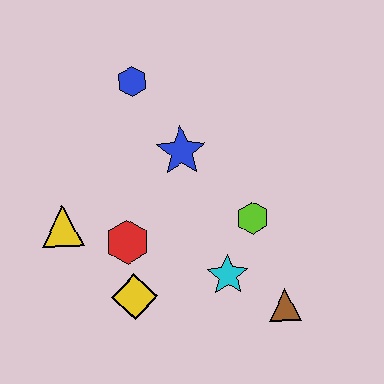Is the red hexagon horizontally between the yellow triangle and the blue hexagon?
Yes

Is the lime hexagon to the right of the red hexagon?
Yes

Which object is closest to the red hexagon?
The yellow diamond is closest to the red hexagon.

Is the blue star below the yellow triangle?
No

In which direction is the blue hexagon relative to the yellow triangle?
The blue hexagon is above the yellow triangle.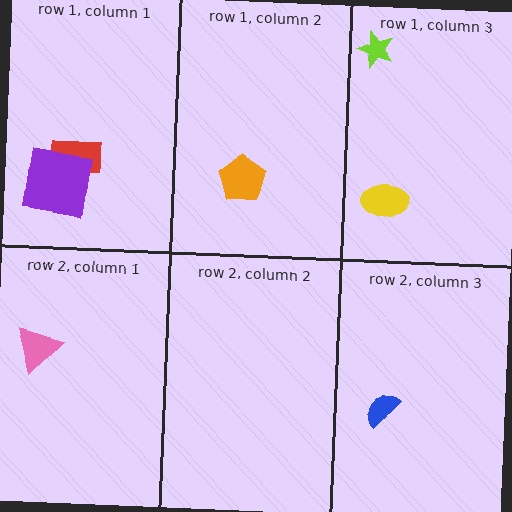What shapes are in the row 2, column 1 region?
The pink triangle.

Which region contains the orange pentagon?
The row 1, column 2 region.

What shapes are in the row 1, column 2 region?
The orange pentagon.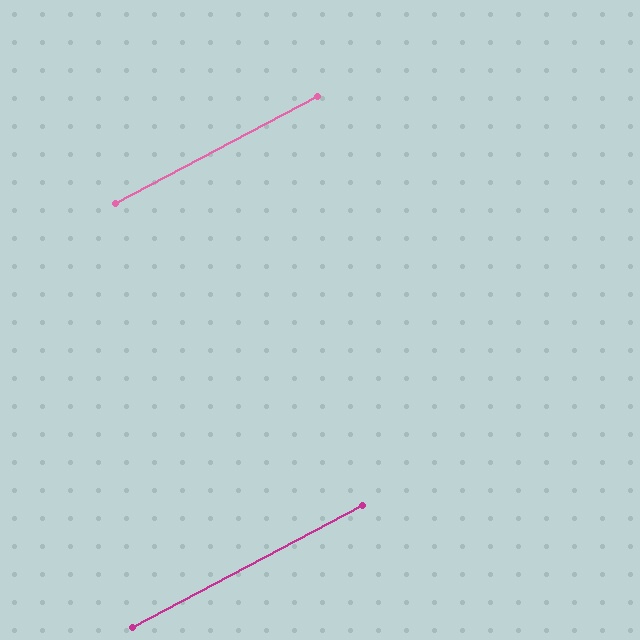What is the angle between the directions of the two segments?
Approximately 0 degrees.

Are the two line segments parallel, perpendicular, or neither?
Parallel — their directions differ by only 0.0°.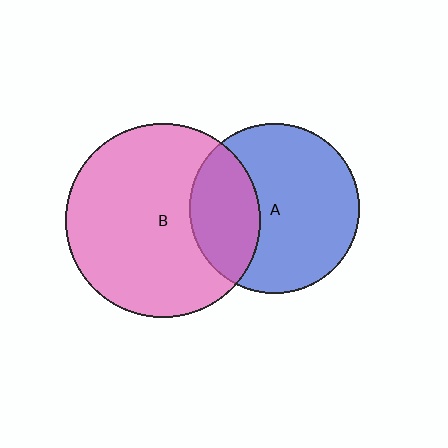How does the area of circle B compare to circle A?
Approximately 1.3 times.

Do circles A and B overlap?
Yes.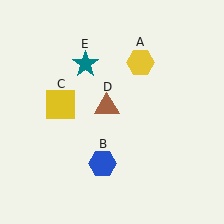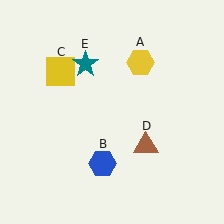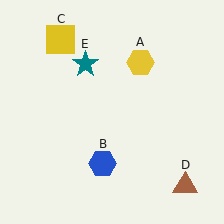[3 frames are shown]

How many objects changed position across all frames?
2 objects changed position: yellow square (object C), brown triangle (object D).